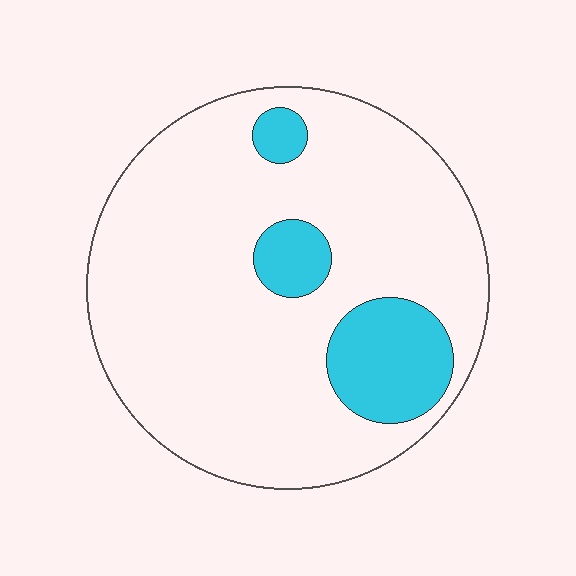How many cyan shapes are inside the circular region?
3.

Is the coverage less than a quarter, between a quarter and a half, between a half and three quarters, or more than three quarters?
Less than a quarter.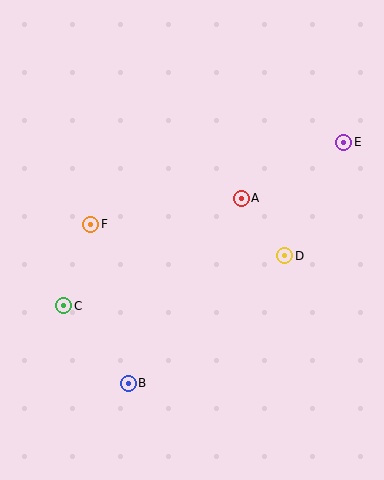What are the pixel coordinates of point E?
Point E is at (344, 143).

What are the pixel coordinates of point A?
Point A is at (241, 198).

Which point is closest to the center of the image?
Point A at (241, 198) is closest to the center.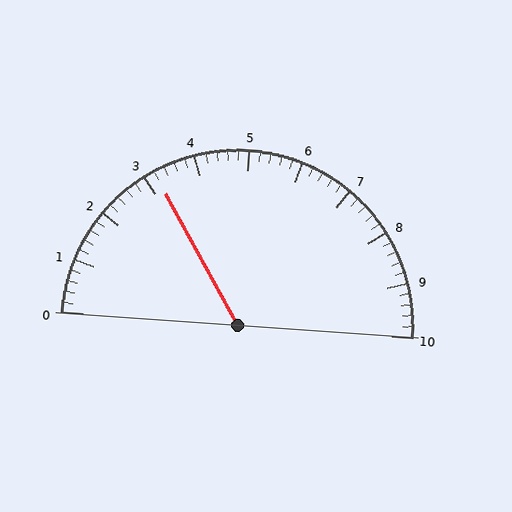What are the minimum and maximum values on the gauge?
The gauge ranges from 0 to 10.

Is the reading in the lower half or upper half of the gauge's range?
The reading is in the lower half of the range (0 to 10).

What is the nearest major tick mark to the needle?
The nearest major tick mark is 3.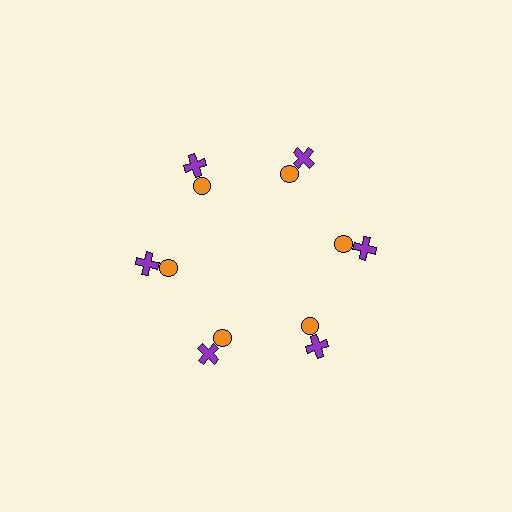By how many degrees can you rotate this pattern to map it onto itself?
The pattern maps onto itself every 60 degrees of rotation.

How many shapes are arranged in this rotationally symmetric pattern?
There are 12 shapes, arranged in 6 groups of 2.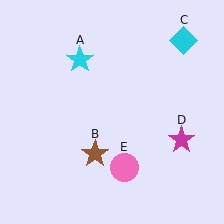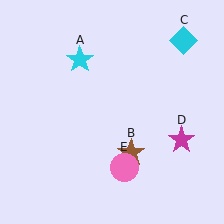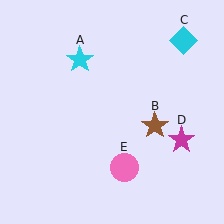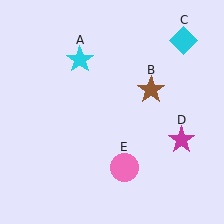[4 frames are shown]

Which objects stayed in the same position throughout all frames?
Cyan star (object A) and cyan diamond (object C) and magenta star (object D) and pink circle (object E) remained stationary.